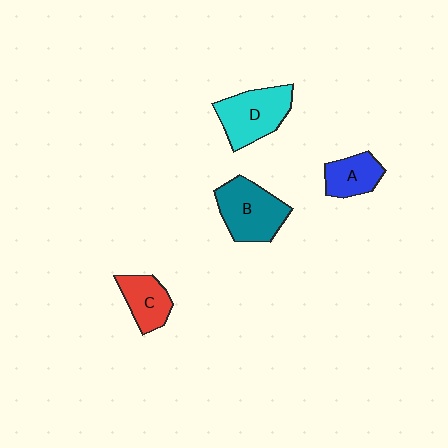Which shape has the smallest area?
Shape A (blue).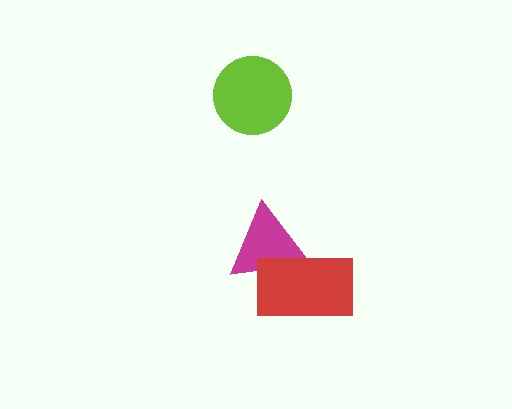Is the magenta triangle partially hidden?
Yes, it is partially covered by another shape.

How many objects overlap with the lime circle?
0 objects overlap with the lime circle.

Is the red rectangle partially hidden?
No, no other shape covers it.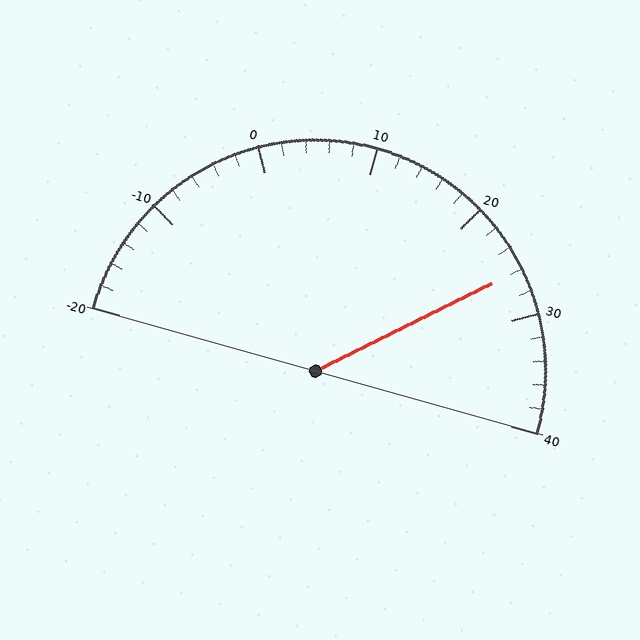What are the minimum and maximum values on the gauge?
The gauge ranges from -20 to 40.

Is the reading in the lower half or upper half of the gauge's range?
The reading is in the upper half of the range (-20 to 40).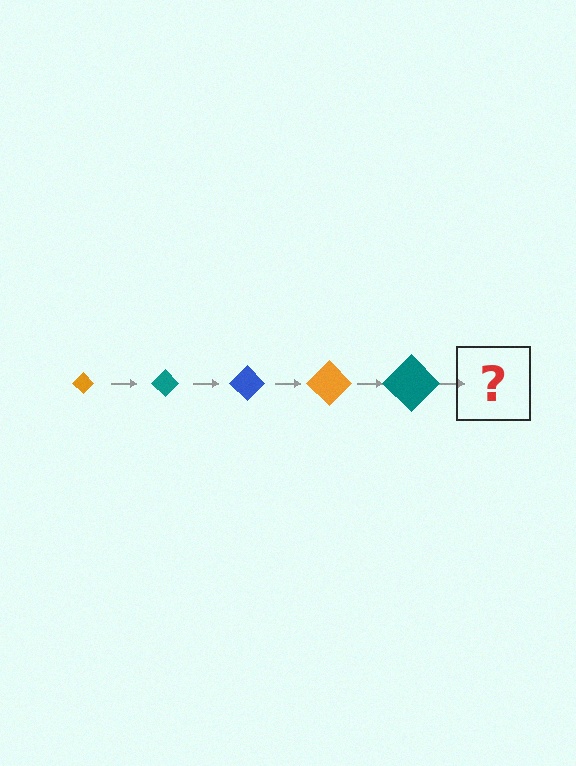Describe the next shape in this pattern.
It should be a blue diamond, larger than the previous one.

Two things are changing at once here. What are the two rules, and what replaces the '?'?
The two rules are that the diamond grows larger each step and the color cycles through orange, teal, and blue. The '?' should be a blue diamond, larger than the previous one.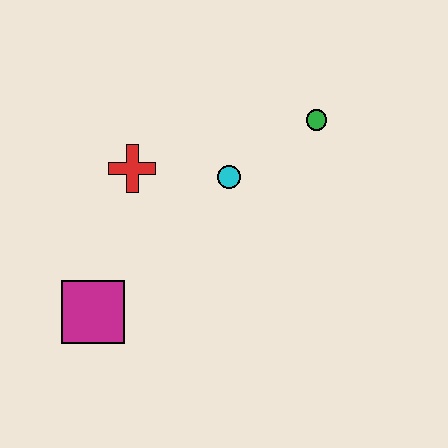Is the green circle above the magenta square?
Yes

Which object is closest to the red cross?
The cyan circle is closest to the red cross.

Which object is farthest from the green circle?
The magenta square is farthest from the green circle.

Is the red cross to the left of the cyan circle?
Yes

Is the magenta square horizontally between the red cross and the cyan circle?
No